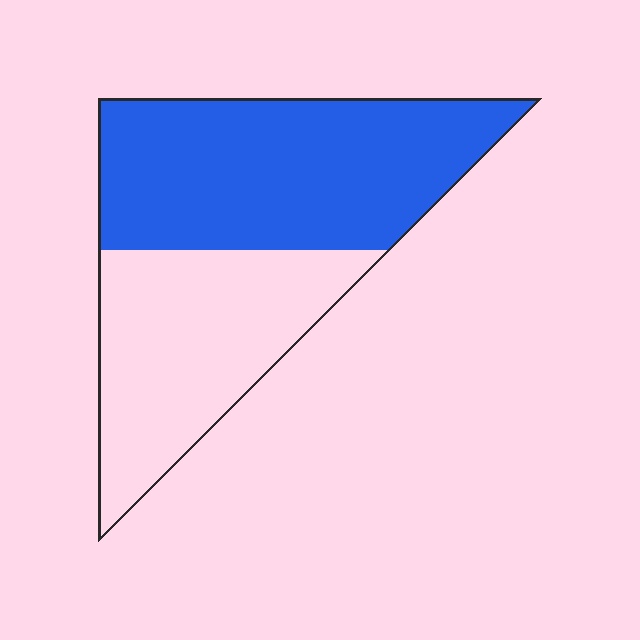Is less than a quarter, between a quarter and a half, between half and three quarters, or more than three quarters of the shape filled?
Between half and three quarters.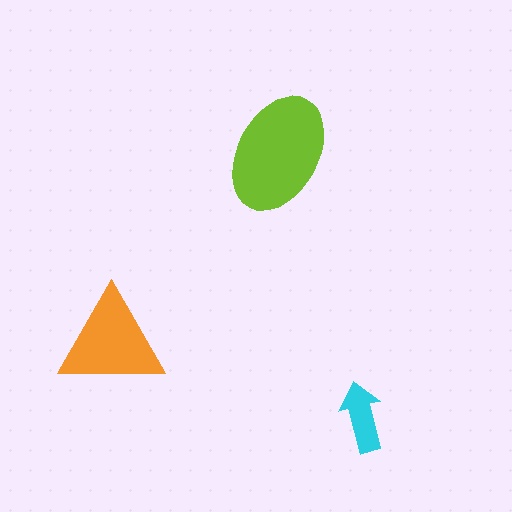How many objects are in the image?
There are 3 objects in the image.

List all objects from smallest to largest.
The cyan arrow, the orange triangle, the lime ellipse.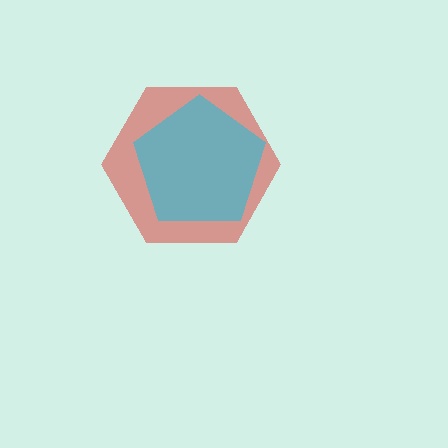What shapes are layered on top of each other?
The layered shapes are: a red hexagon, a cyan pentagon.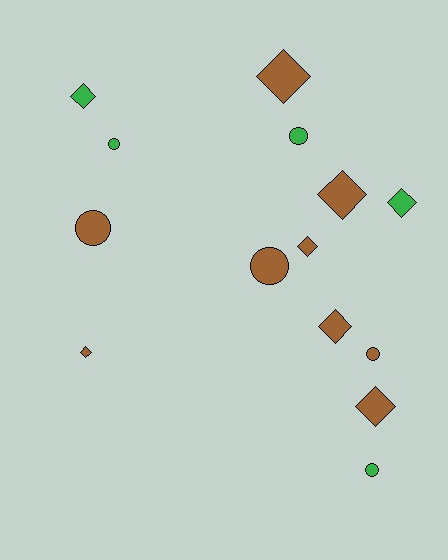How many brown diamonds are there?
There are 6 brown diamonds.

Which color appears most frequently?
Brown, with 9 objects.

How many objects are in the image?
There are 14 objects.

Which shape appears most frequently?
Diamond, with 8 objects.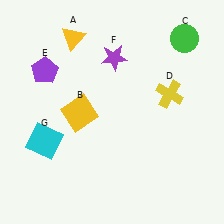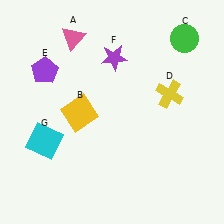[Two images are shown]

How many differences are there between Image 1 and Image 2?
There is 1 difference between the two images.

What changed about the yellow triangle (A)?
In Image 1, A is yellow. In Image 2, it changed to pink.